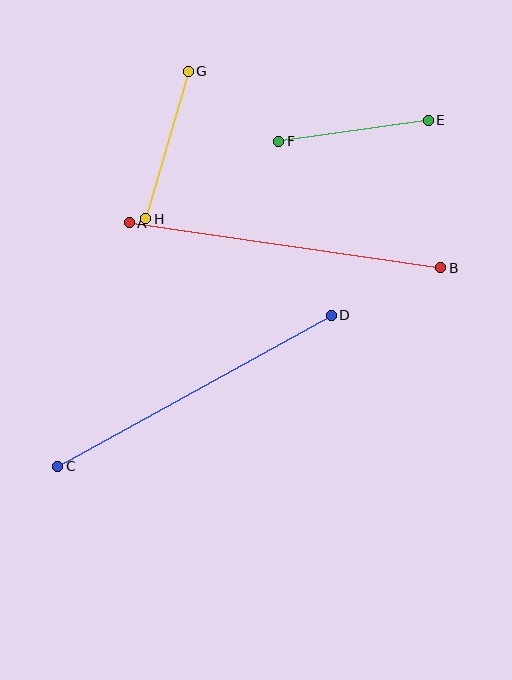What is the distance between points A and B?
The distance is approximately 315 pixels.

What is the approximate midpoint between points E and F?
The midpoint is at approximately (354, 131) pixels.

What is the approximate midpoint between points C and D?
The midpoint is at approximately (195, 391) pixels.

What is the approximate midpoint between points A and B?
The midpoint is at approximately (285, 245) pixels.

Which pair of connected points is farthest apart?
Points A and B are farthest apart.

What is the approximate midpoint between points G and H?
The midpoint is at approximately (167, 145) pixels.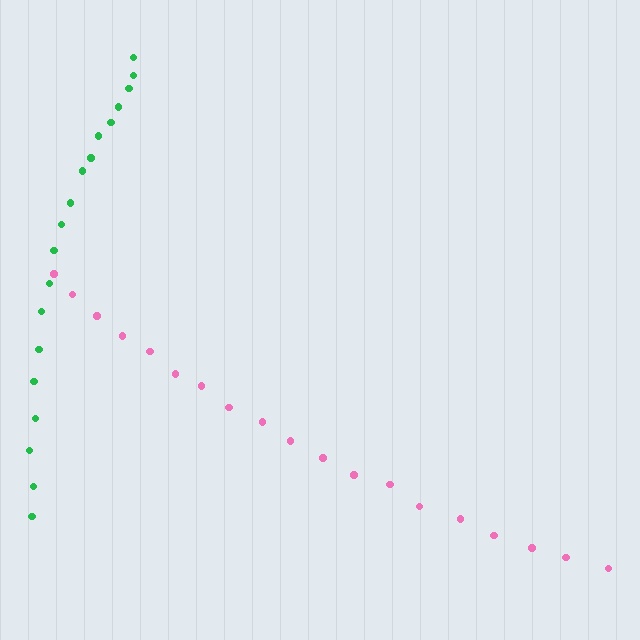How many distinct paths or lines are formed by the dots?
There are 2 distinct paths.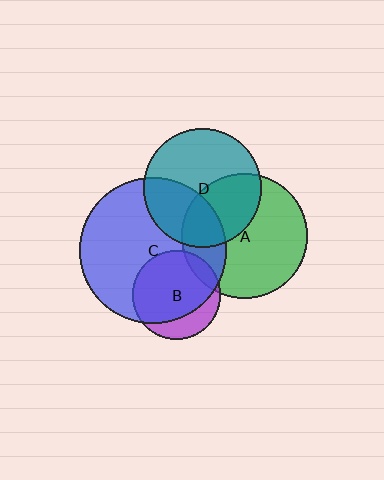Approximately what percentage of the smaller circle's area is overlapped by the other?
Approximately 75%.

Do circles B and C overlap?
Yes.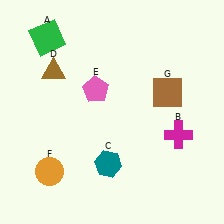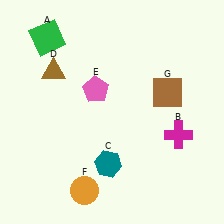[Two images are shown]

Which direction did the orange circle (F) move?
The orange circle (F) moved right.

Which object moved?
The orange circle (F) moved right.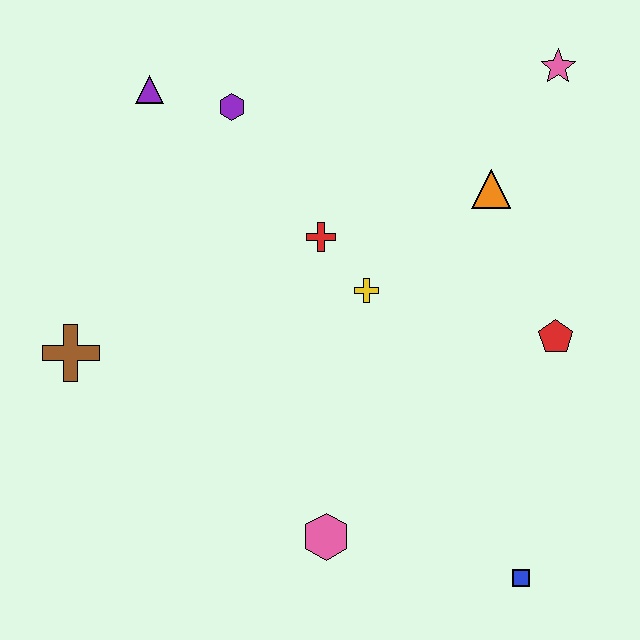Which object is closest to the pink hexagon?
The blue square is closest to the pink hexagon.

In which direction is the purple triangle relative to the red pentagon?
The purple triangle is to the left of the red pentagon.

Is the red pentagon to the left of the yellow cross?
No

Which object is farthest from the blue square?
The purple triangle is farthest from the blue square.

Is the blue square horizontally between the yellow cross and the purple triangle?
No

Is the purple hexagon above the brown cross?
Yes